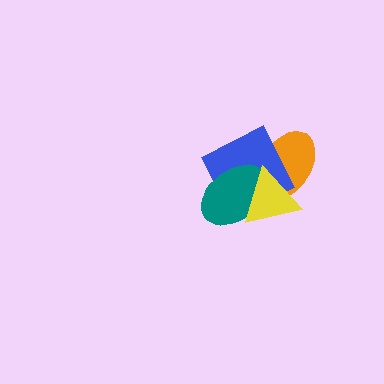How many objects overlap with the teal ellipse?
3 objects overlap with the teal ellipse.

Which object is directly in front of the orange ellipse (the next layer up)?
The blue diamond is directly in front of the orange ellipse.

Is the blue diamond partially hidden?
Yes, it is partially covered by another shape.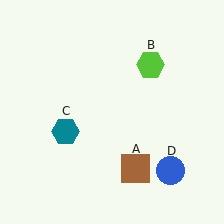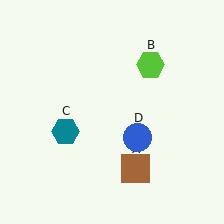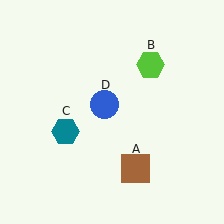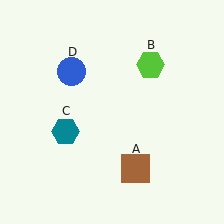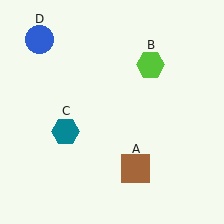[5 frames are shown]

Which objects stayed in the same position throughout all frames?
Brown square (object A) and lime hexagon (object B) and teal hexagon (object C) remained stationary.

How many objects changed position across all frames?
1 object changed position: blue circle (object D).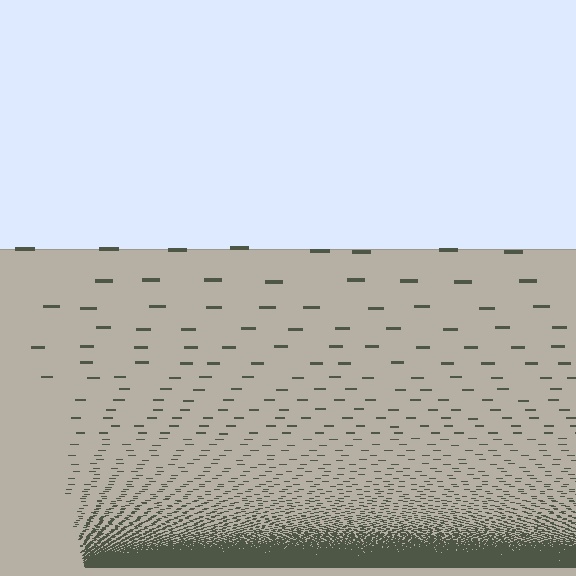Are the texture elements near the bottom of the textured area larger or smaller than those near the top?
Smaller. The gradient is inverted — elements near the bottom are smaller and denser.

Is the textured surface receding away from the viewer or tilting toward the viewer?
The surface appears to tilt toward the viewer. Texture elements get larger and sparser toward the top.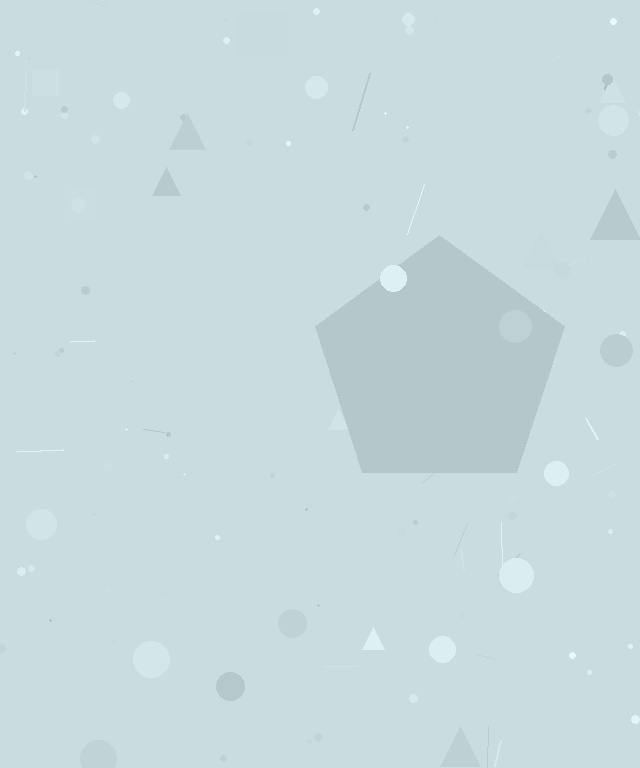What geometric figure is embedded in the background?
A pentagon is embedded in the background.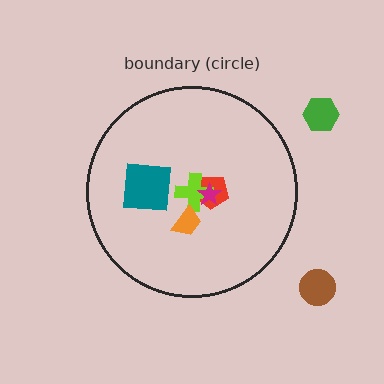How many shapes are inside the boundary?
5 inside, 2 outside.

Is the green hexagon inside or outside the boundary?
Outside.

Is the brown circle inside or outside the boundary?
Outside.